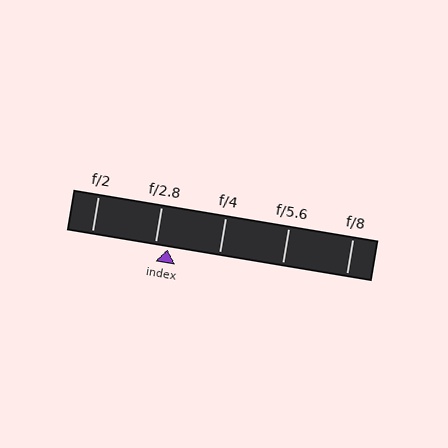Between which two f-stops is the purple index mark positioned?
The index mark is between f/2.8 and f/4.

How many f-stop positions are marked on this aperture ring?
There are 5 f-stop positions marked.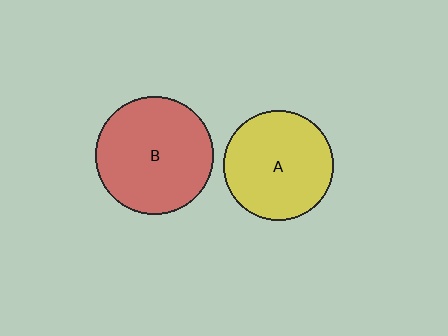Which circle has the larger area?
Circle B (red).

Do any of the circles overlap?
No, none of the circles overlap.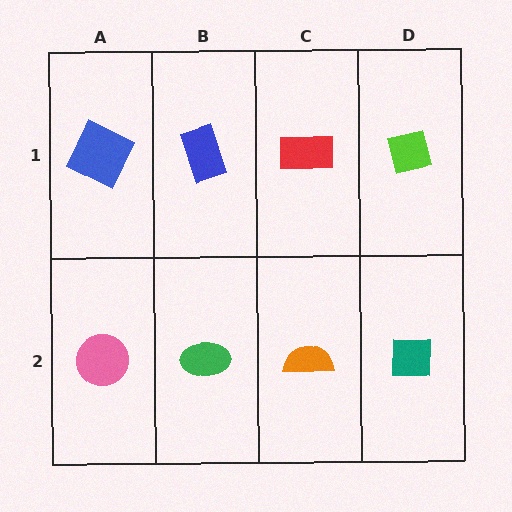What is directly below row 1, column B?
A green ellipse.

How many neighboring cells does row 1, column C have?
3.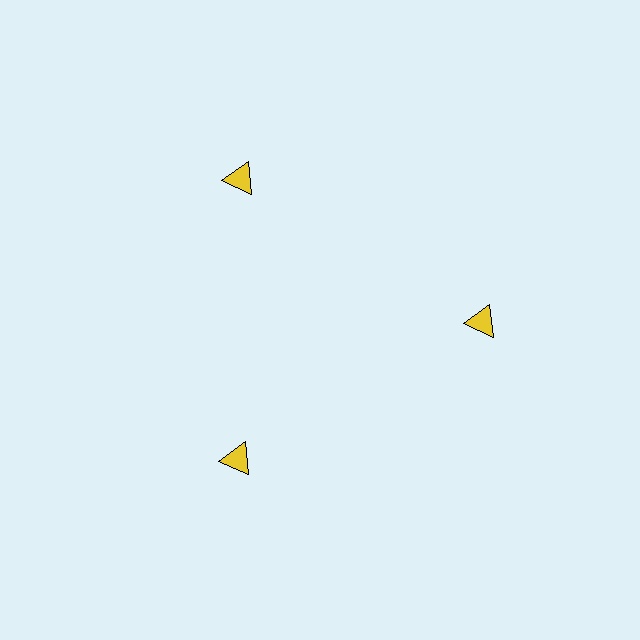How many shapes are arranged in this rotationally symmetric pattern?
There are 3 shapes, arranged in 3 groups of 1.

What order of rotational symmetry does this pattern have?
This pattern has 3-fold rotational symmetry.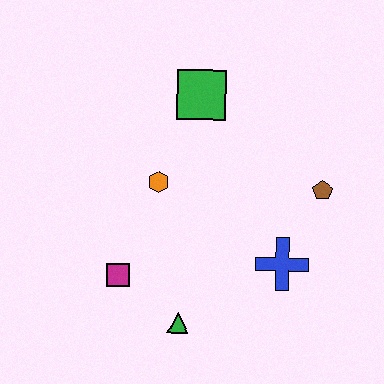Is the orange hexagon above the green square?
No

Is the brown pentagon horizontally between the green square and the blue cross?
No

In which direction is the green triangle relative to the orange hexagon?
The green triangle is below the orange hexagon.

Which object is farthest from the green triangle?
The green square is farthest from the green triangle.